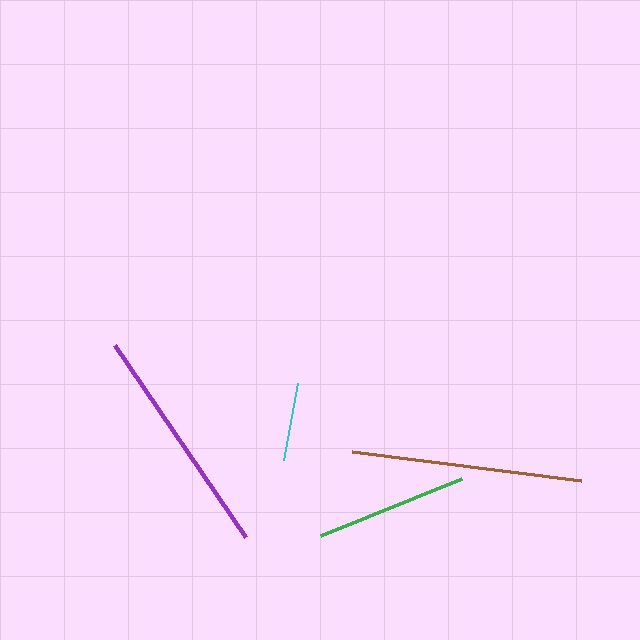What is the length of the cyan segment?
The cyan segment is approximately 78 pixels long.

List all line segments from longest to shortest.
From longest to shortest: purple, brown, green, cyan.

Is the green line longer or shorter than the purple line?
The purple line is longer than the green line.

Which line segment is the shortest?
The cyan line is the shortest at approximately 78 pixels.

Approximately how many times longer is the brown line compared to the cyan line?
The brown line is approximately 3.0 times the length of the cyan line.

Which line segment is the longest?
The purple line is the longest at approximately 232 pixels.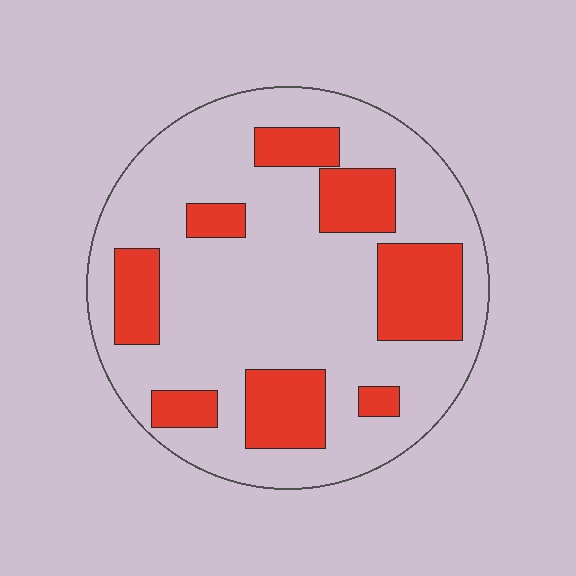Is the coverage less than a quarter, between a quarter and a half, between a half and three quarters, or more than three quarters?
Between a quarter and a half.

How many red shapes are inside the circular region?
8.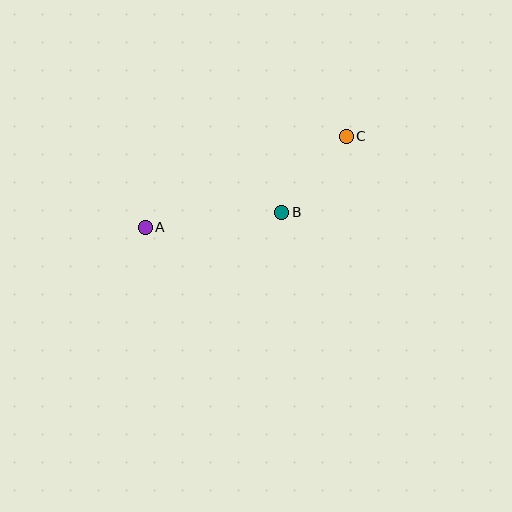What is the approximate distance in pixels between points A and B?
The distance between A and B is approximately 137 pixels.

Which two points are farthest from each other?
Points A and C are farthest from each other.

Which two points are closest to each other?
Points B and C are closest to each other.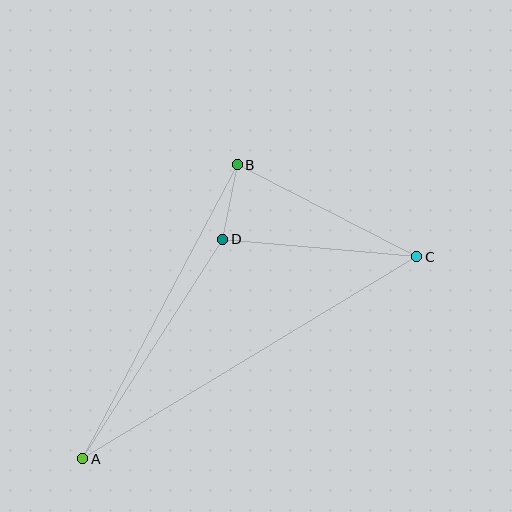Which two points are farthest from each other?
Points A and C are farthest from each other.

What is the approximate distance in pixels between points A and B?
The distance between A and B is approximately 332 pixels.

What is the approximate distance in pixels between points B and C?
The distance between B and C is approximately 202 pixels.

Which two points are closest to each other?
Points B and D are closest to each other.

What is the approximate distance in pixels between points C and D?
The distance between C and D is approximately 195 pixels.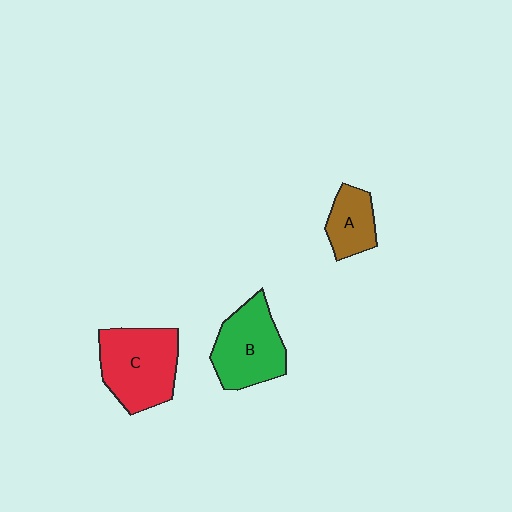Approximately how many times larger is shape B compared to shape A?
Approximately 1.8 times.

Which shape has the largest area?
Shape C (red).